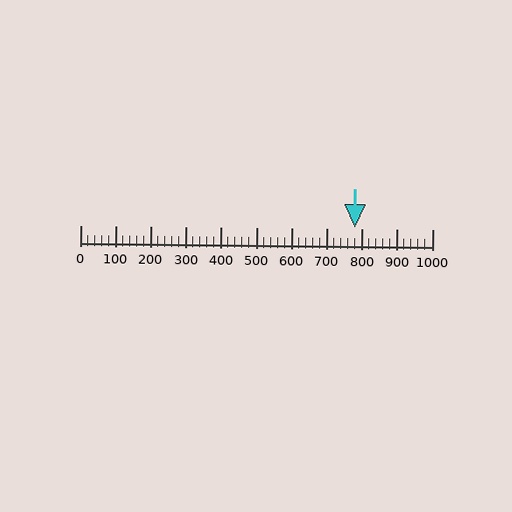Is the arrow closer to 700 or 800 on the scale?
The arrow is closer to 800.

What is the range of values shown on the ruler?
The ruler shows values from 0 to 1000.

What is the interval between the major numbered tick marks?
The major tick marks are spaced 100 units apart.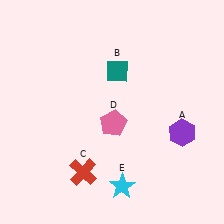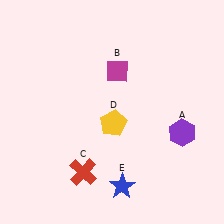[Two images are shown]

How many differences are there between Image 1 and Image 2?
There are 3 differences between the two images.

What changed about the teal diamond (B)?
In Image 1, B is teal. In Image 2, it changed to magenta.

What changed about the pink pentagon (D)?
In Image 1, D is pink. In Image 2, it changed to yellow.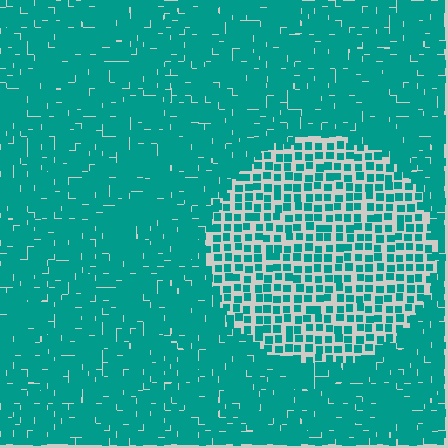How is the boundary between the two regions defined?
The boundary is defined by a change in element density (approximately 2.2x ratio). All elements are the same color, size, and shape.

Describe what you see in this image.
The image contains small teal elements arranged at two different densities. A circle-shaped region is visible where the elements are less densely packed than the surrounding area.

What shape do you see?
I see a circle.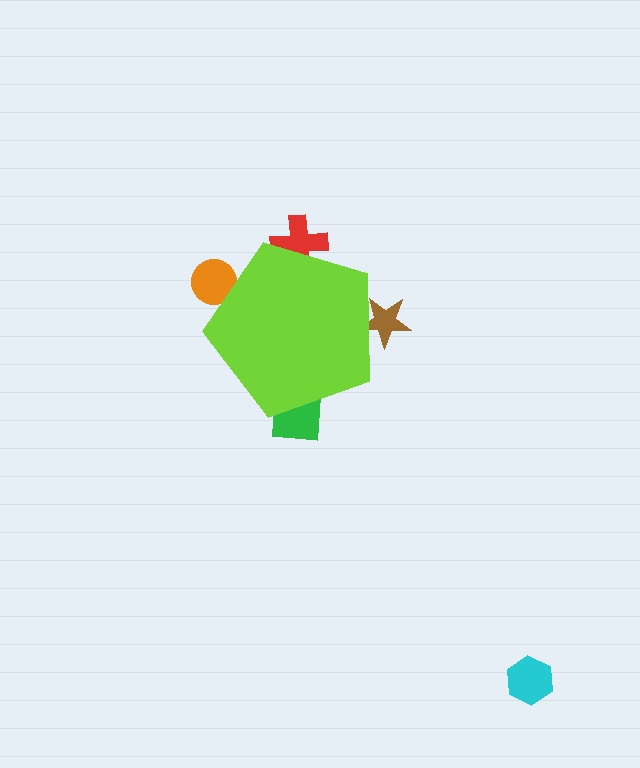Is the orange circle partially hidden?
Yes, the orange circle is partially hidden behind the lime pentagon.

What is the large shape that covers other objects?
A lime pentagon.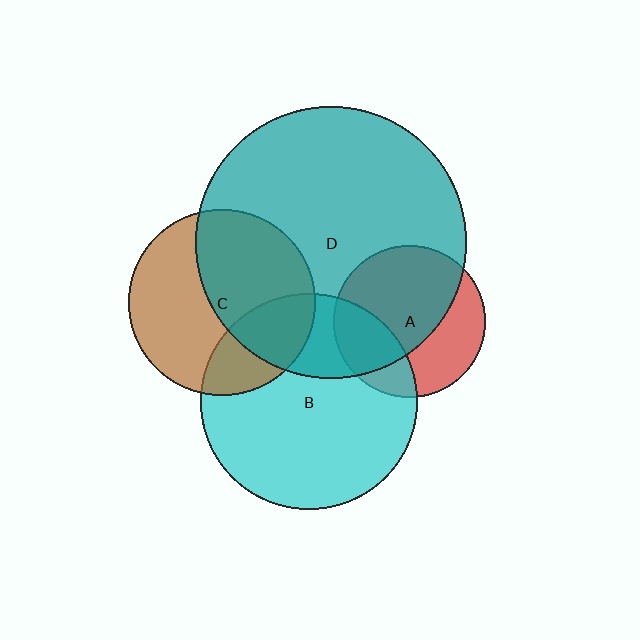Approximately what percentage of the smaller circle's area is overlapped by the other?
Approximately 65%.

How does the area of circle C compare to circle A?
Approximately 1.5 times.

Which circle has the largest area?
Circle D (teal).